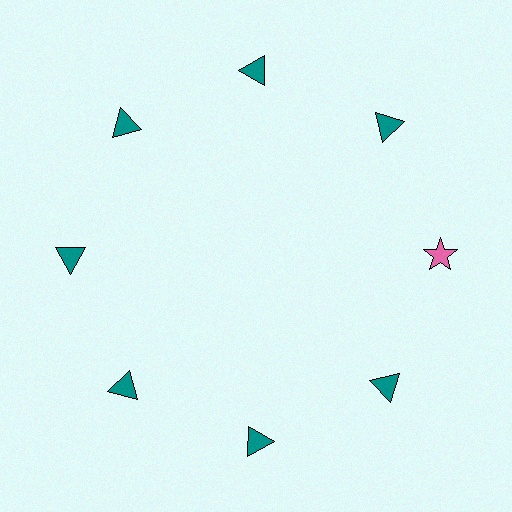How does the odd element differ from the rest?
It differs in both color (pink instead of teal) and shape (star instead of triangle).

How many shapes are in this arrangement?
There are 8 shapes arranged in a ring pattern.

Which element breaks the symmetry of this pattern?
The pink star at roughly the 3 o'clock position breaks the symmetry. All other shapes are teal triangles.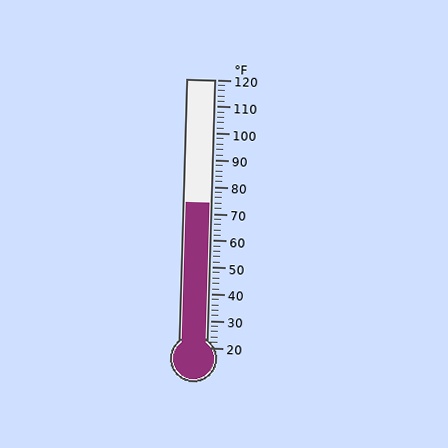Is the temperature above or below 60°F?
The temperature is above 60°F.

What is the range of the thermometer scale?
The thermometer scale ranges from 20°F to 120°F.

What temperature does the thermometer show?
The thermometer shows approximately 74°F.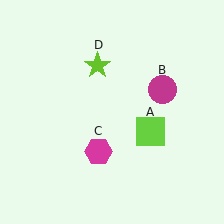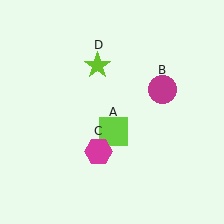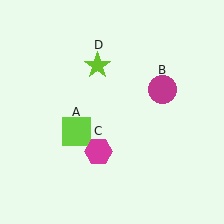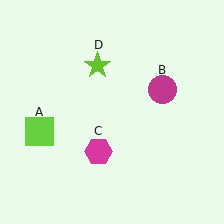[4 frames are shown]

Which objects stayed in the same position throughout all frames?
Magenta circle (object B) and magenta hexagon (object C) and lime star (object D) remained stationary.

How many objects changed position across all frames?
1 object changed position: lime square (object A).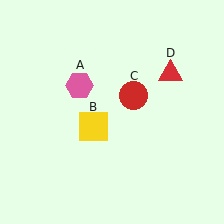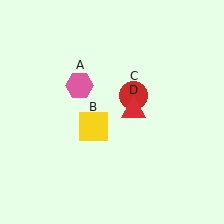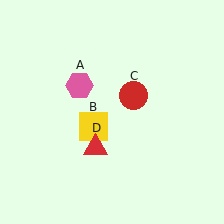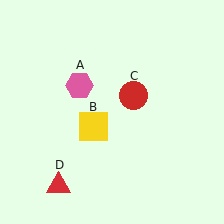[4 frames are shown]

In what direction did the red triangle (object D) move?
The red triangle (object D) moved down and to the left.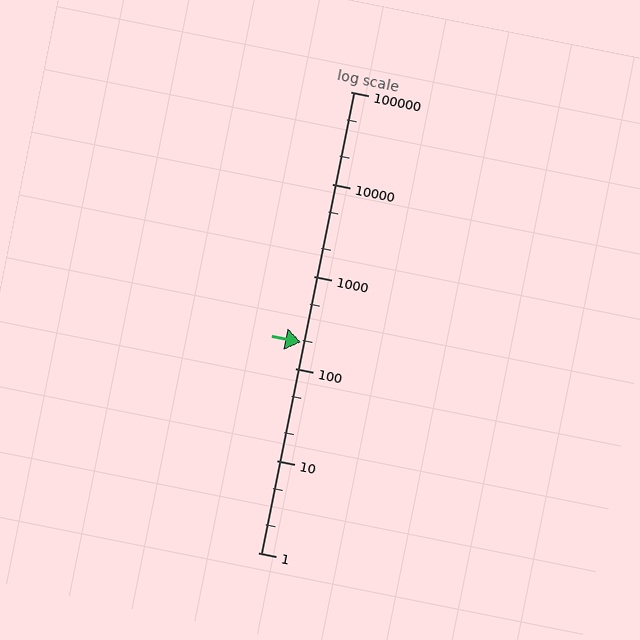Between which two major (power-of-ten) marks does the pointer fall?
The pointer is between 100 and 1000.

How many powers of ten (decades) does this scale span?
The scale spans 5 decades, from 1 to 100000.